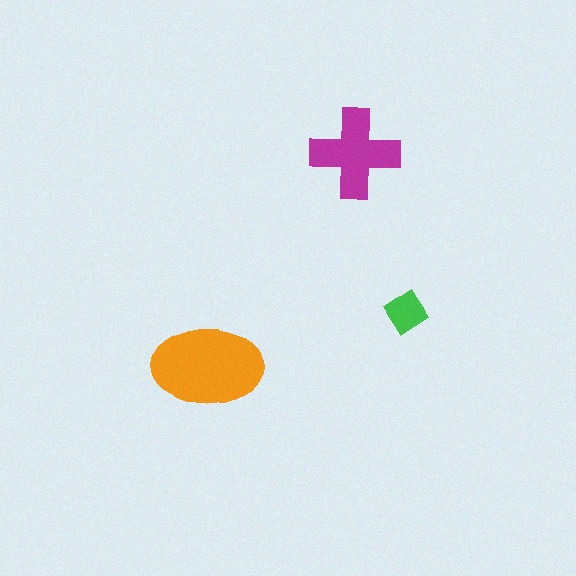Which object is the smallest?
The green diamond.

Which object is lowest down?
The orange ellipse is bottommost.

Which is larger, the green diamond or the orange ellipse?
The orange ellipse.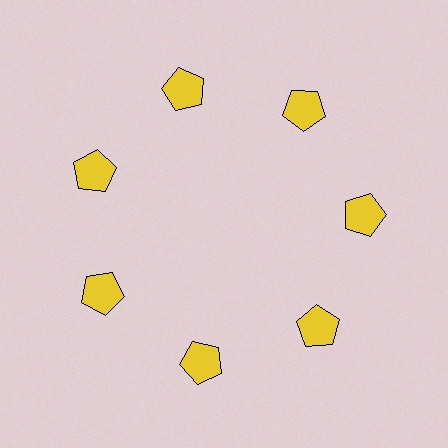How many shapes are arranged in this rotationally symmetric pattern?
There are 7 shapes, arranged in 7 groups of 1.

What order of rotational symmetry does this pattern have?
This pattern has 7-fold rotational symmetry.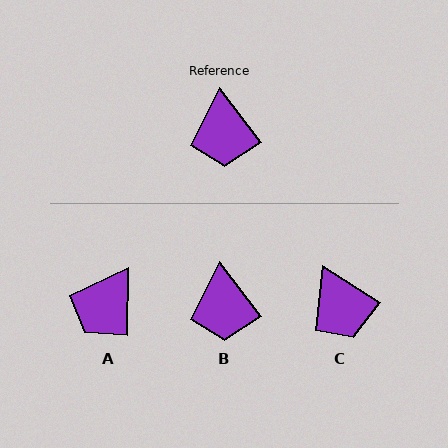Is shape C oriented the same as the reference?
No, it is off by about 20 degrees.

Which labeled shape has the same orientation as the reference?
B.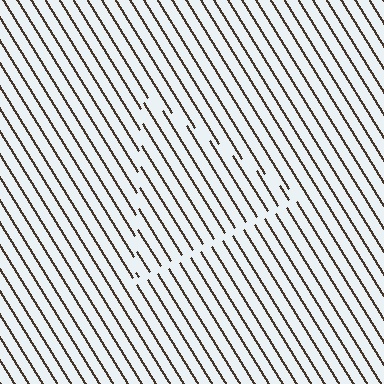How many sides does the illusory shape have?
3 sides — the line-ends trace a triangle.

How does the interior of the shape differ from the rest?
The interior of the shape contains the same grating, shifted by half a period — the contour is defined by the phase discontinuity where line-ends from the inner and outer gratings abut.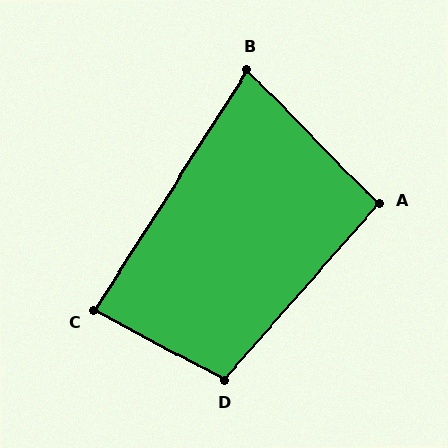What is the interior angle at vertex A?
Approximately 94 degrees (approximately right).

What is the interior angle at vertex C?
Approximately 86 degrees (approximately right).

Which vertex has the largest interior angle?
D, at approximately 103 degrees.